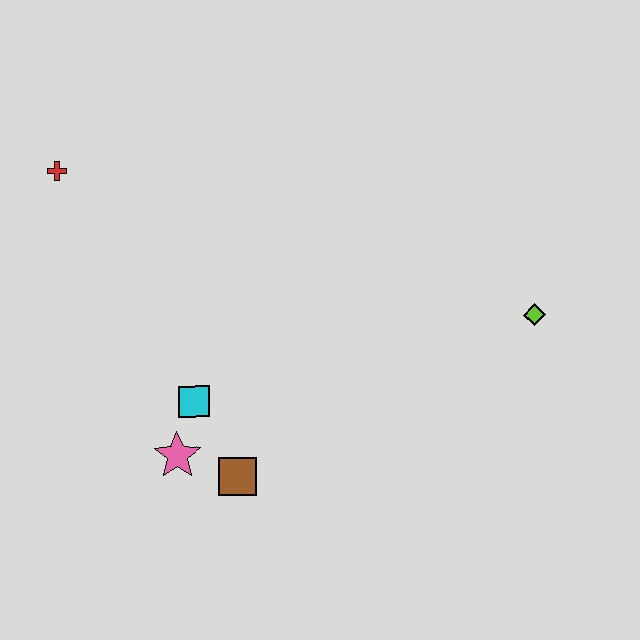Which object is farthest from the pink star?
The lime diamond is farthest from the pink star.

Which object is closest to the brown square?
The pink star is closest to the brown square.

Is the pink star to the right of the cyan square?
No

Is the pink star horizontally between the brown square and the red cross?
Yes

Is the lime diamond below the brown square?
No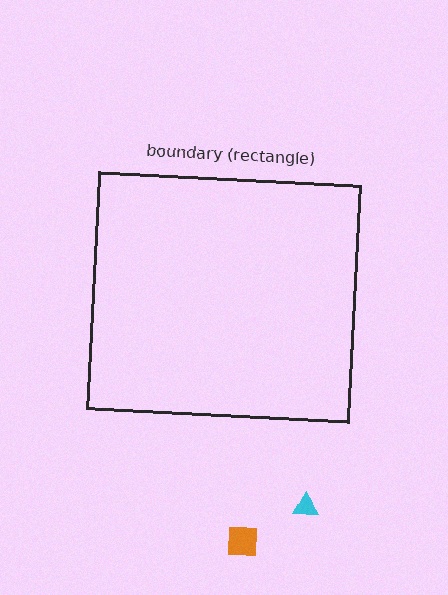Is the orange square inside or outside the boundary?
Outside.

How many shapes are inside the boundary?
0 inside, 2 outside.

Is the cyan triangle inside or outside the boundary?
Outside.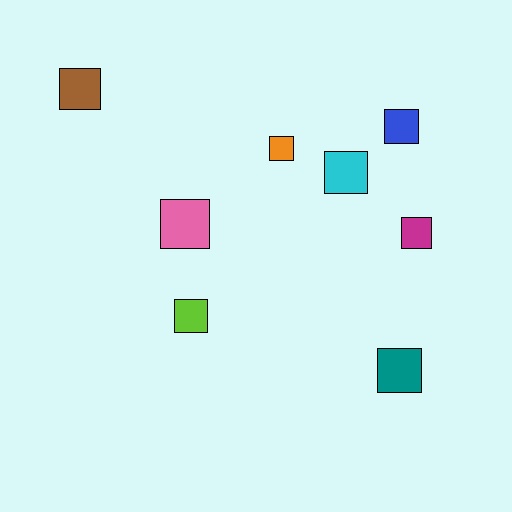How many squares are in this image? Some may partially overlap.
There are 8 squares.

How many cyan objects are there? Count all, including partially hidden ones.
There is 1 cyan object.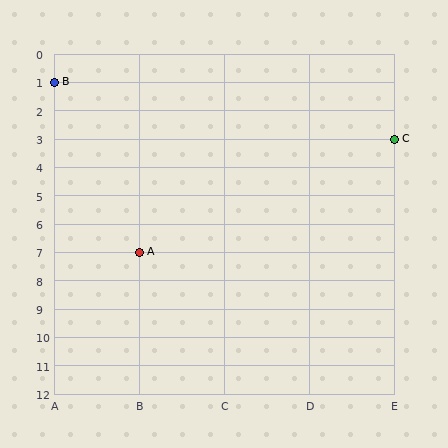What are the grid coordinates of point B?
Point B is at grid coordinates (A, 1).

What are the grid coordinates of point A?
Point A is at grid coordinates (B, 7).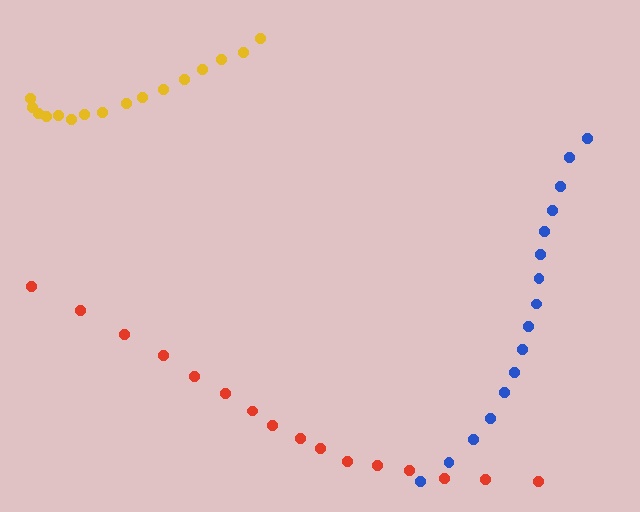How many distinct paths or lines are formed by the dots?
There are 3 distinct paths.